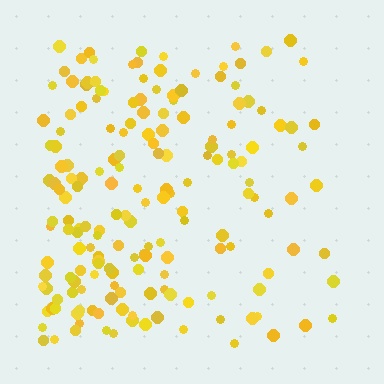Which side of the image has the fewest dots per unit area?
The right.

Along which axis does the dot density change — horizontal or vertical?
Horizontal.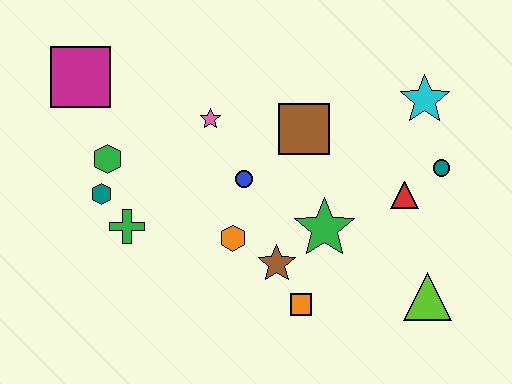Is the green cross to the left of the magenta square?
No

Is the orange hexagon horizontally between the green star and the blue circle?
No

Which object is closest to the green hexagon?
The teal hexagon is closest to the green hexagon.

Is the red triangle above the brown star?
Yes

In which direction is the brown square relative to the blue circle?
The brown square is to the right of the blue circle.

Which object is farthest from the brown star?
The magenta square is farthest from the brown star.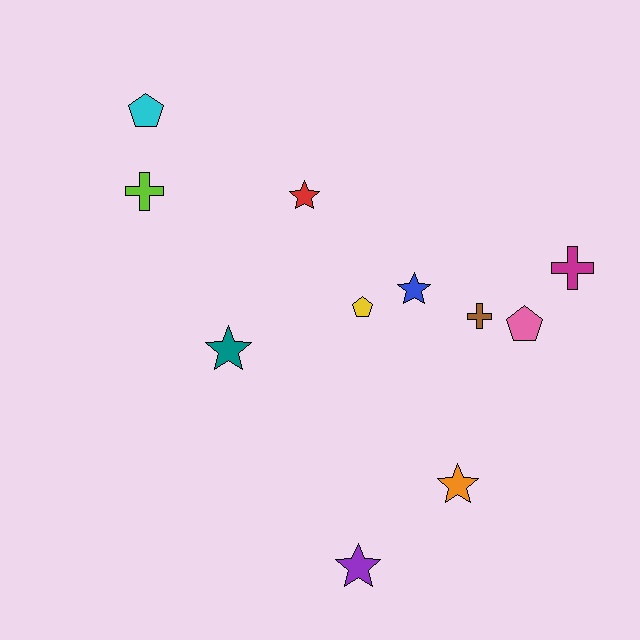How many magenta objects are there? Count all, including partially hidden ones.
There is 1 magenta object.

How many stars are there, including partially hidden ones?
There are 5 stars.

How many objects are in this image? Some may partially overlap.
There are 11 objects.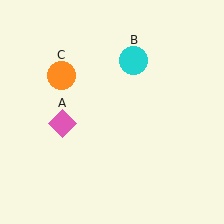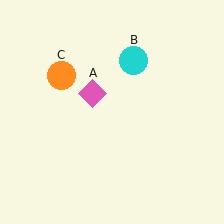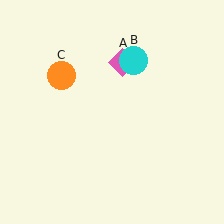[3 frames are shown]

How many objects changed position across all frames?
1 object changed position: pink diamond (object A).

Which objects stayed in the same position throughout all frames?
Cyan circle (object B) and orange circle (object C) remained stationary.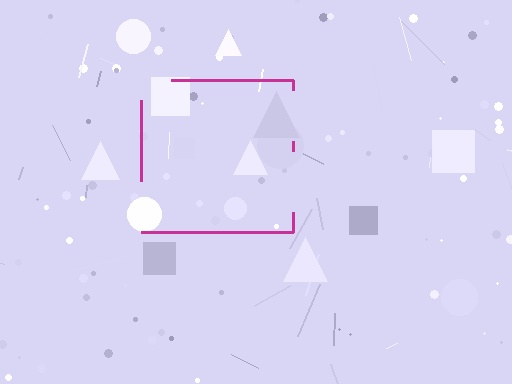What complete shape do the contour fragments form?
The contour fragments form a square.